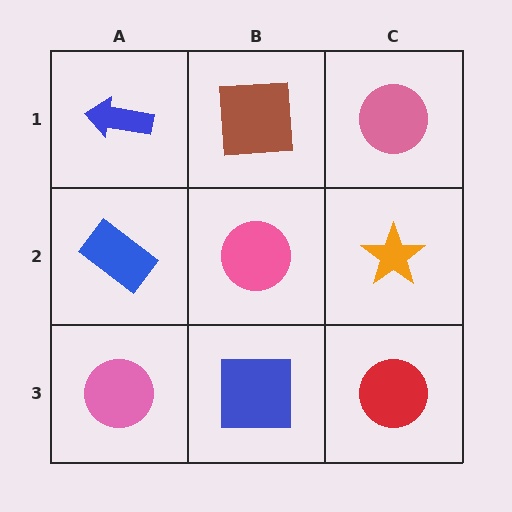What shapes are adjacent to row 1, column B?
A pink circle (row 2, column B), a blue arrow (row 1, column A), a pink circle (row 1, column C).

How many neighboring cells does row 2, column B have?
4.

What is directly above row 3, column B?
A pink circle.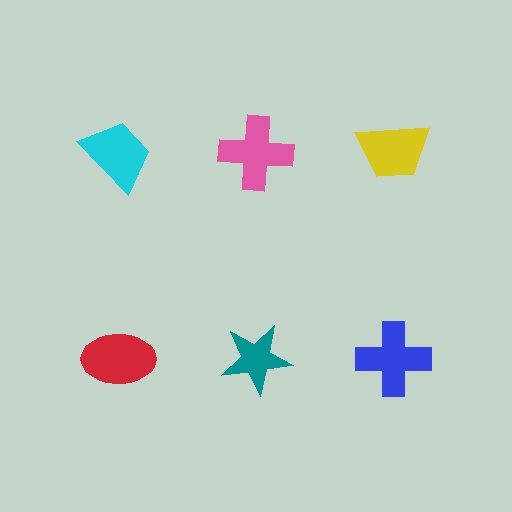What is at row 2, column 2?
A teal star.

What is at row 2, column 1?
A red ellipse.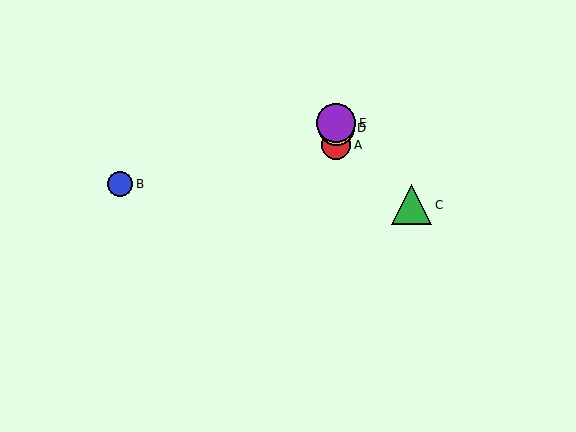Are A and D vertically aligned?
Yes, both are at x≈336.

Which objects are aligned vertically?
Objects A, D, E are aligned vertically.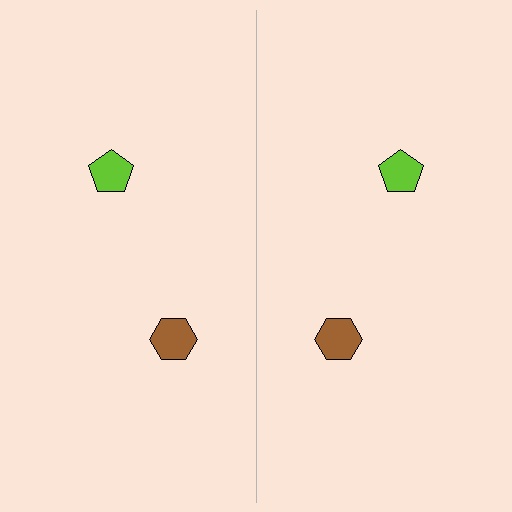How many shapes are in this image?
There are 4 shapes in this image.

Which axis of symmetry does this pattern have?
The pattern has a vertical axis of symmetry running through the center of the image.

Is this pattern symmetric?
Yes, this pattern has bilateral (reflection) symmetry.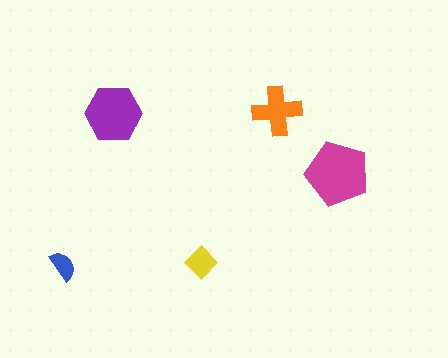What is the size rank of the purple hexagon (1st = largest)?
2nd.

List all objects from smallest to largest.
The blue semicircle, the yellow diamond, the orange cross, the purple hexagon, the magenta pentagon.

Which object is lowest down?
The blue semicircle is bottommost.